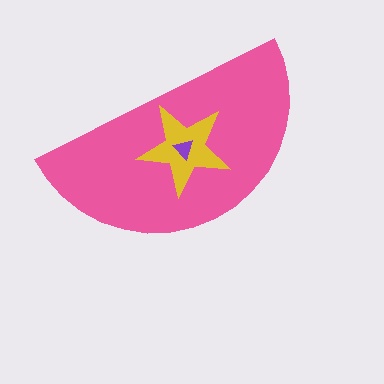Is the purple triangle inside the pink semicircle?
Yes.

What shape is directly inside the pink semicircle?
The yellow star.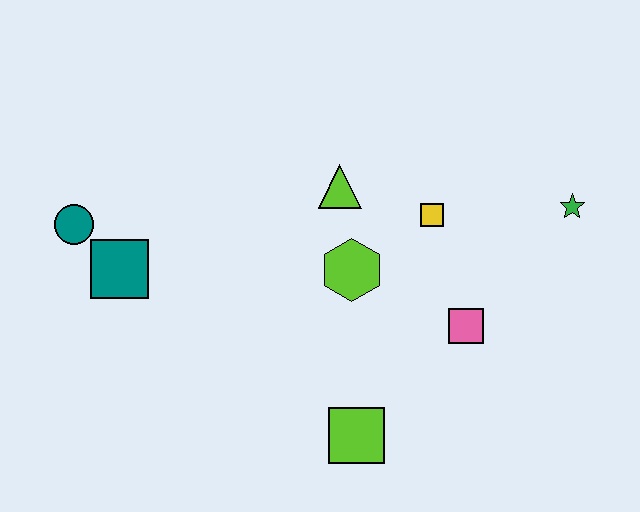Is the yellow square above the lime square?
Yes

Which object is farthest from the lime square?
The teal circle is farthest from the lime square.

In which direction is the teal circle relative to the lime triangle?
The teal circle is to the left of the lime triangle.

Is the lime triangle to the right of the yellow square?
No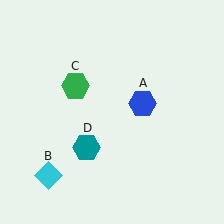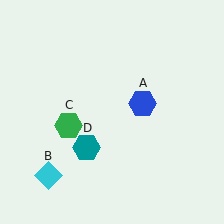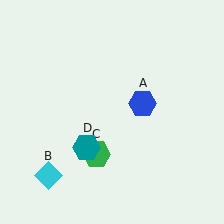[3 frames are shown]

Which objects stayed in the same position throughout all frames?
Blue hexagon (object A) and cyan diamond (object B) and teal hexagon (object D) remained stationary.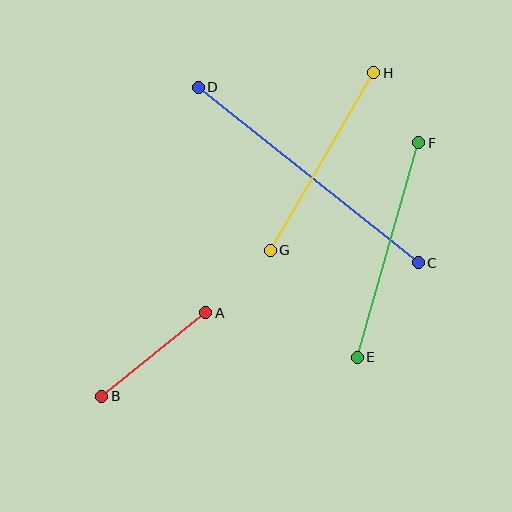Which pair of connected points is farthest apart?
Points C and D are farthest apart.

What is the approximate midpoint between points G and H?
The midpoint is at approximately (322, 161) pixels.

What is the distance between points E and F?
The distance is approximately 223 pixels.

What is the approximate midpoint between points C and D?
The midpoint is at approximately (308, 175) pixels.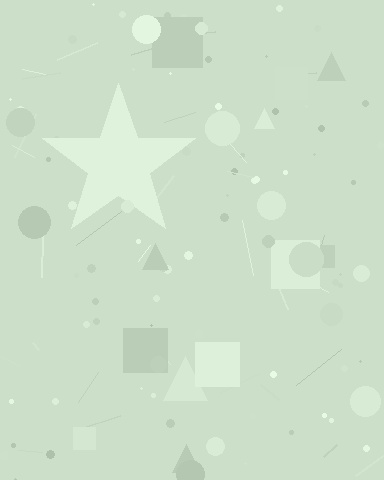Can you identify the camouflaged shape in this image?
The camouflaged shape is a star.